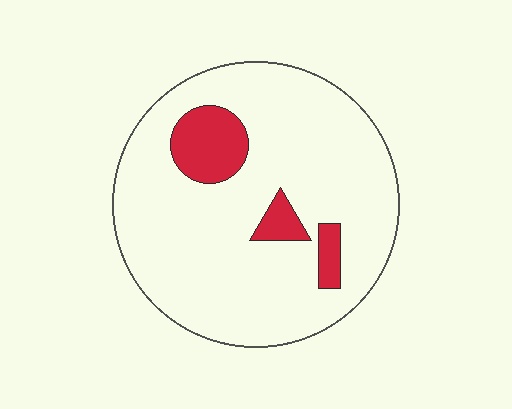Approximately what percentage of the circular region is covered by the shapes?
Approximately 15%.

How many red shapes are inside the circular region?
3.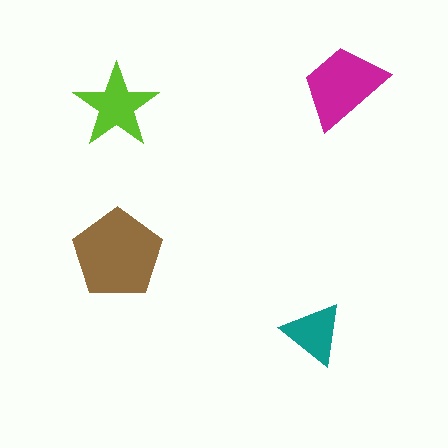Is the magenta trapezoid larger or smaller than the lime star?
Larger.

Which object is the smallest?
The teal triangle.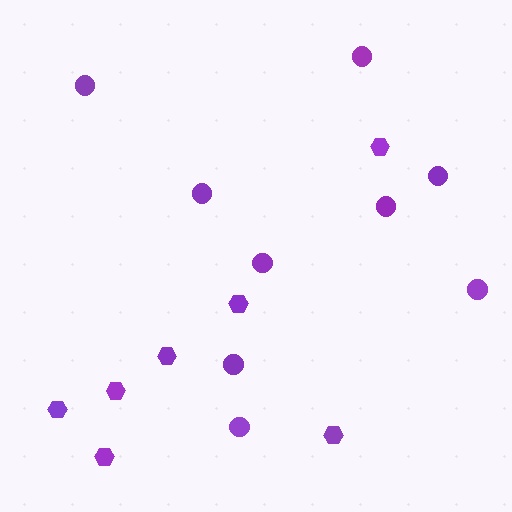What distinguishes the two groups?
There are 2 groups: one group of circles (9) and one group of hexagons (7).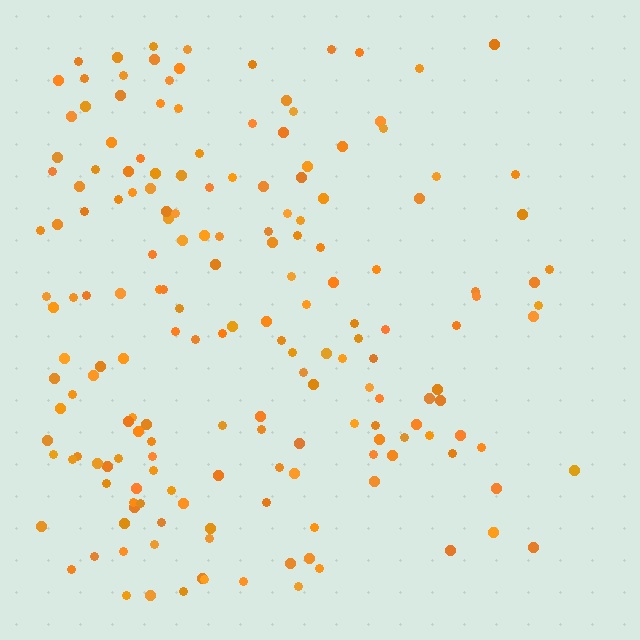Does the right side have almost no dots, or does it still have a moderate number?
Still a moderate number, just noticeably fewer than the left.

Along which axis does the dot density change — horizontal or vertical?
Horizontal.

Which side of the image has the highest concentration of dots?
The left.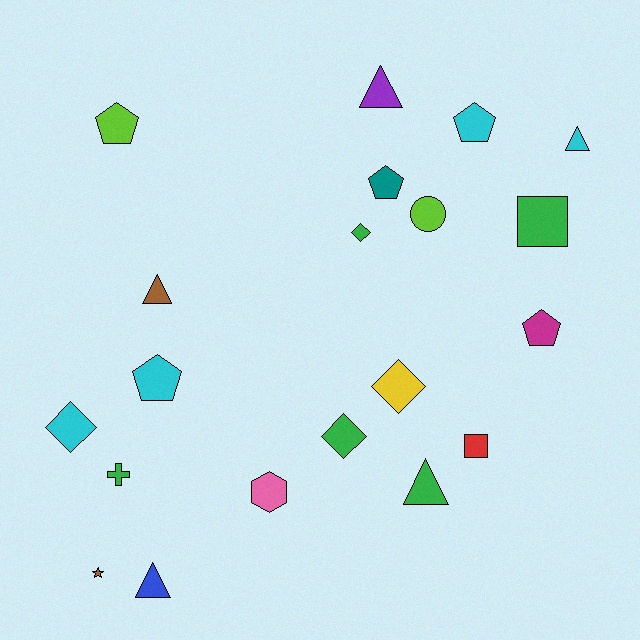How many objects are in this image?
There are 20 objects.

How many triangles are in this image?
There are 5 triangles.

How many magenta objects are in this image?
There is 1 magenta object.